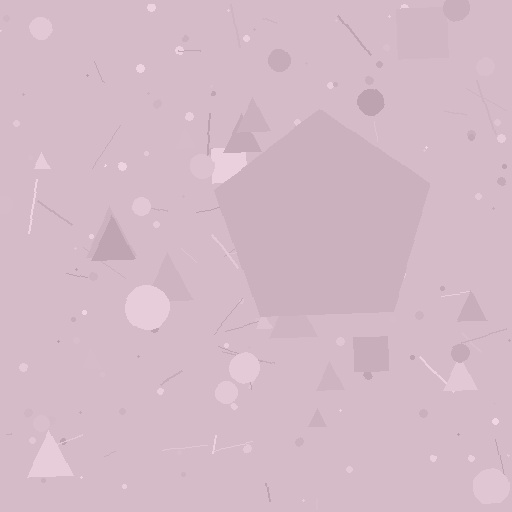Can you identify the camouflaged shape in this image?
The camouflaged shape is a pentagon.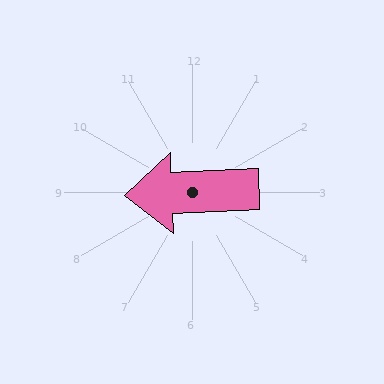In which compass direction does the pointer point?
West.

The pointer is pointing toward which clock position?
Roughly 9 o'clock.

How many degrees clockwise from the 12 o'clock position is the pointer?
Approximately 267 degrees.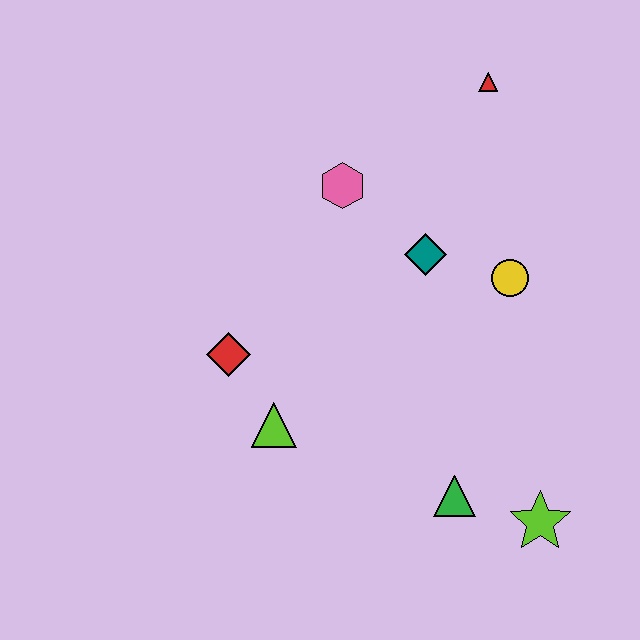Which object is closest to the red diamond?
The lime triangle is closest to the red diamond.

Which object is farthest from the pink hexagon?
The lime star is farthest from the pink hexagon.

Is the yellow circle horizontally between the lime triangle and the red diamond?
No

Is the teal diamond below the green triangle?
No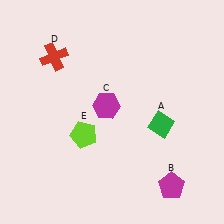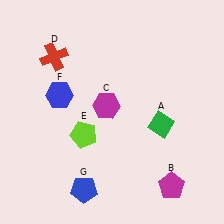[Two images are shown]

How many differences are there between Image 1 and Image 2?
There are 2 differences between the two images.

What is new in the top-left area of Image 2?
A blue hexagon (F) was added in the top-left area of Image 2.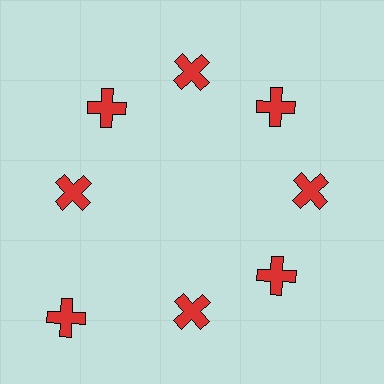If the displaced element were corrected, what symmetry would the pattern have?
It would have 8-fold rotational symmetry — the pattern would map onto itself every 45 degrees.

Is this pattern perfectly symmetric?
No. The 8 red crosses are arranged in a ring, but one element near the 8 o'clock position is pushed outward from the center, breaking the 8-fold rotational symmetry.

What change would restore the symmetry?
The symmetry would be restored by moving it inward, back onto the ring so that all 8 crosses sit at equal angles and equal distance from the center.